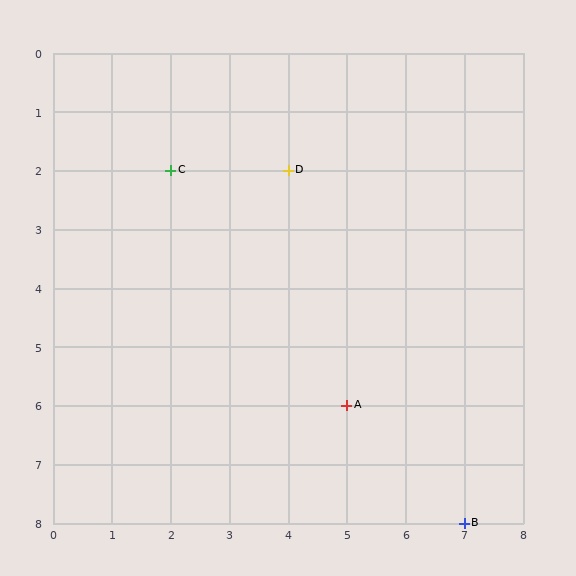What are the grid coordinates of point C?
Point C is at grid coordinates (2, 2).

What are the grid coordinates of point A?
Point A is at grid coordinates (5, 6).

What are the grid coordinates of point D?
Point D is at grid coordinates (4, 2).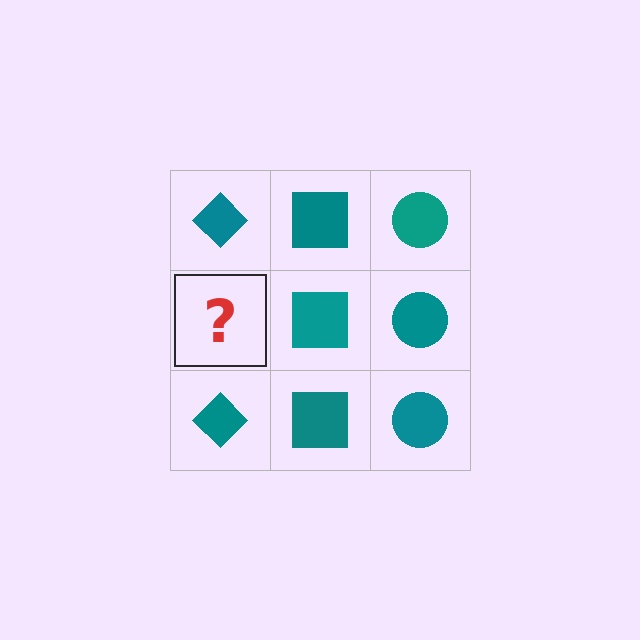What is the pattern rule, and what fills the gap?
The rule is that each column has a consistent shape. The gap should be filled with a teal diamond.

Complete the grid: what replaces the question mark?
The question mark should be replaced with a teal diamond.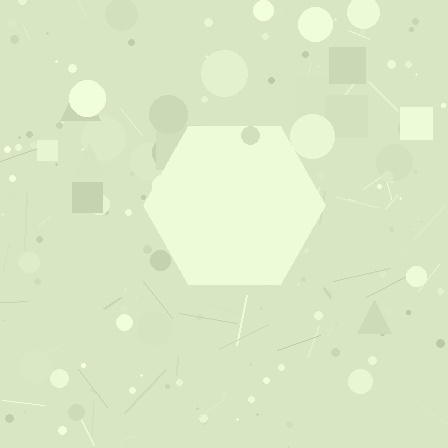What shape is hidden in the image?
A hexagon is hidden in the image.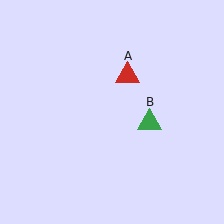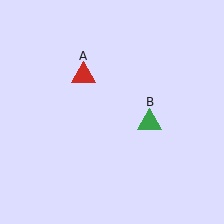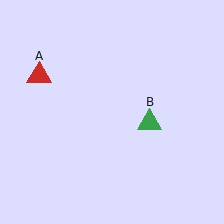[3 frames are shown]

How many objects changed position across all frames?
1 object changed position: red triangle (object A).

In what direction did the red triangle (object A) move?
The red triangle (object A) moved left.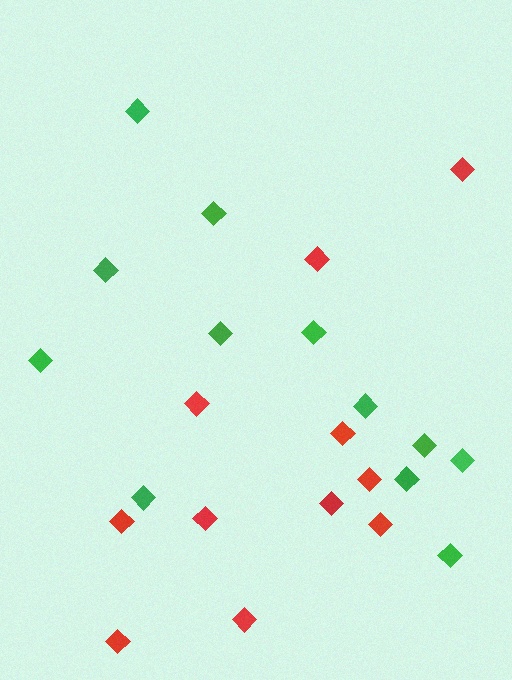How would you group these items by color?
There are 2 groups: one group of green diamonds (12) and one group of red diamonds (11).